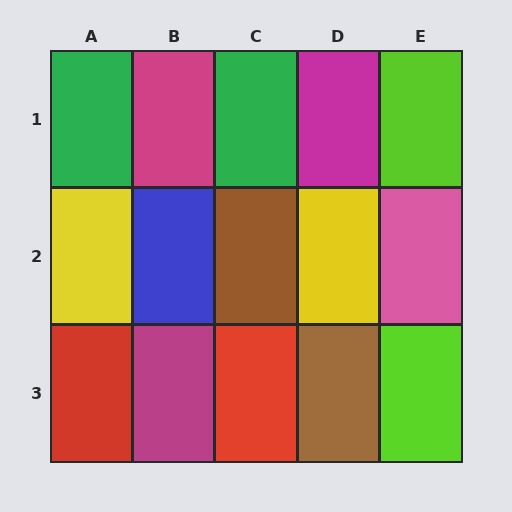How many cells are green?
2 cells are green.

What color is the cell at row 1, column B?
Magenta.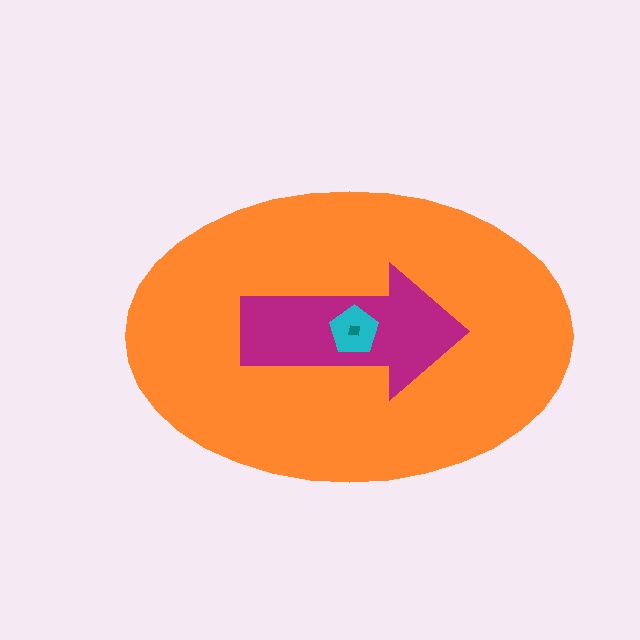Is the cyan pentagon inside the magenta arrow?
Yes.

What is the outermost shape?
The orange ellipse.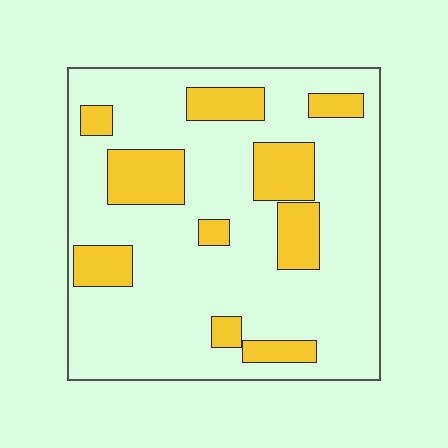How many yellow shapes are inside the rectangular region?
10.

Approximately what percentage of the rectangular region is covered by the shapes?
Approximately 20%.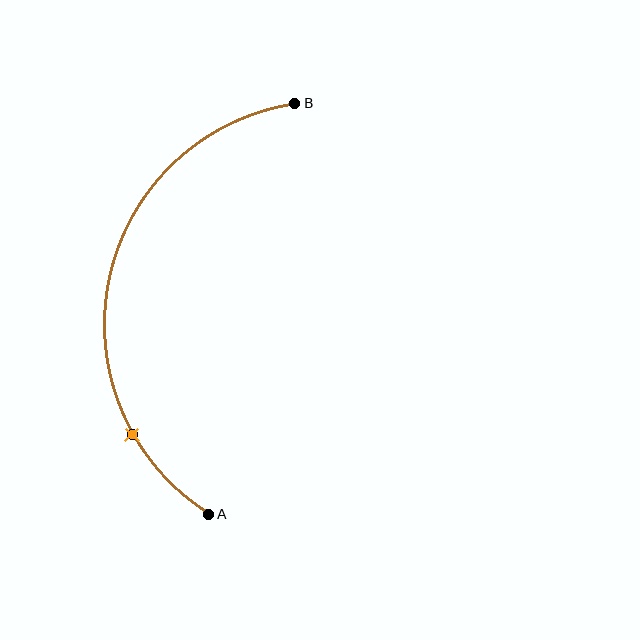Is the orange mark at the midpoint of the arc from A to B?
No. The orange mark lies on the arc but is closer to endpoint A. The arc midpoint would be at the point on the curve equidistant along the arc from both A and B.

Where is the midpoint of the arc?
The arc midpoint is the point on the curve farthest from the straight line joining A and B. It sits to the left of that line.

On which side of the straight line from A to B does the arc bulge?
The arc bulges to the left of the straight line connecting A and B.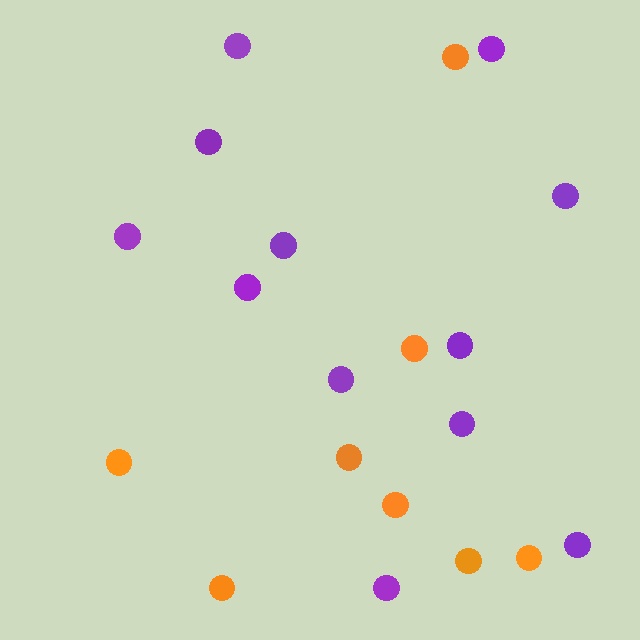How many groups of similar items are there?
There are 2 groups: one group of purple circles (12) and one group of orange circles (8).